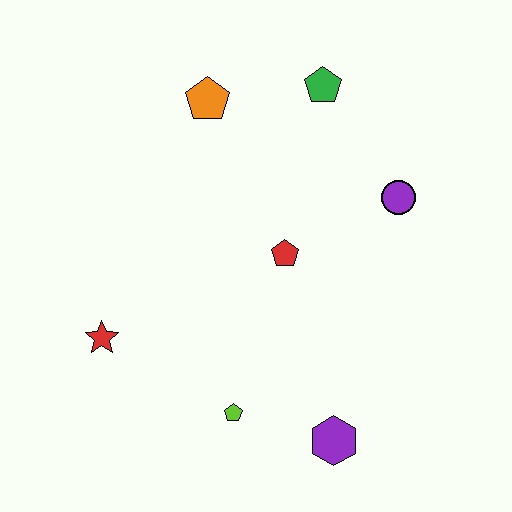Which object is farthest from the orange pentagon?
The purple hexagon is farthest from the orange pentagon.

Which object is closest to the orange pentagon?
The green pentagon is closest to the orange pentagon.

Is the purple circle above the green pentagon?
No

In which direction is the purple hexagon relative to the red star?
The purple hexagon is to the right of the red star.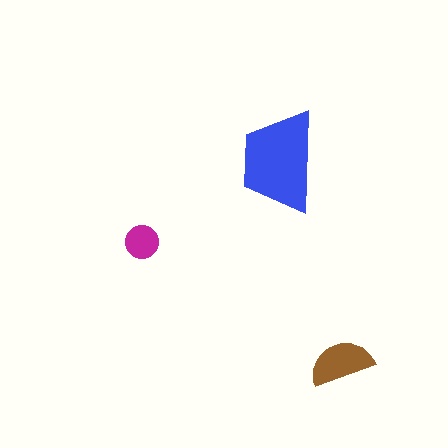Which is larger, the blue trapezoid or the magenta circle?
The blue trapezoid.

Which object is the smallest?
The magenta circle.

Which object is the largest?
The blue trapezoid.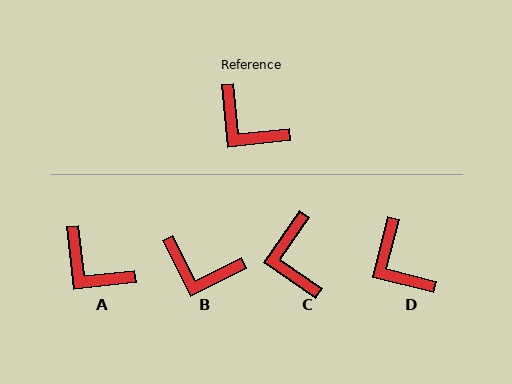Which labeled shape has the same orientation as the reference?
A.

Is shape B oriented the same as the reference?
No, it is off by about 21 degrees.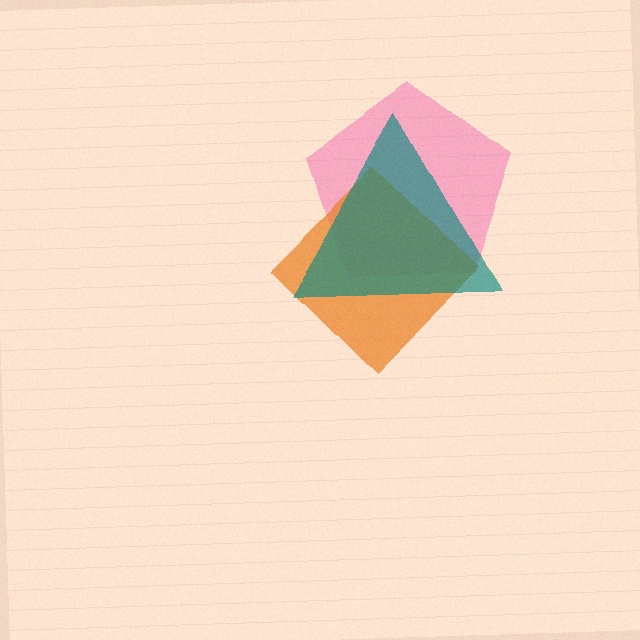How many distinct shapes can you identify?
There are 3 distinct shapes: a pink pentagon, an orange diamond, a teal triangle.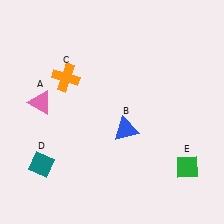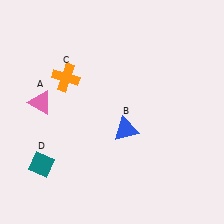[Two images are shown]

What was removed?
The green diamond (E) was removed in Image 2.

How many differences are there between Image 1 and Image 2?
There is 1 difference between the two images.